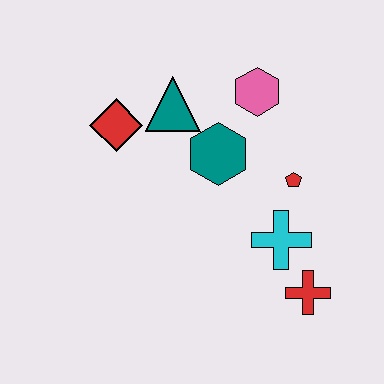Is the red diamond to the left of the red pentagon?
Yes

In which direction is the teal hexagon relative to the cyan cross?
The teal hexagon is above the cyan cross.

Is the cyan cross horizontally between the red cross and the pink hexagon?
Yes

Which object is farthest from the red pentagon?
The red diamond is farthest from the red pentagon.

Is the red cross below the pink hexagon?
Yes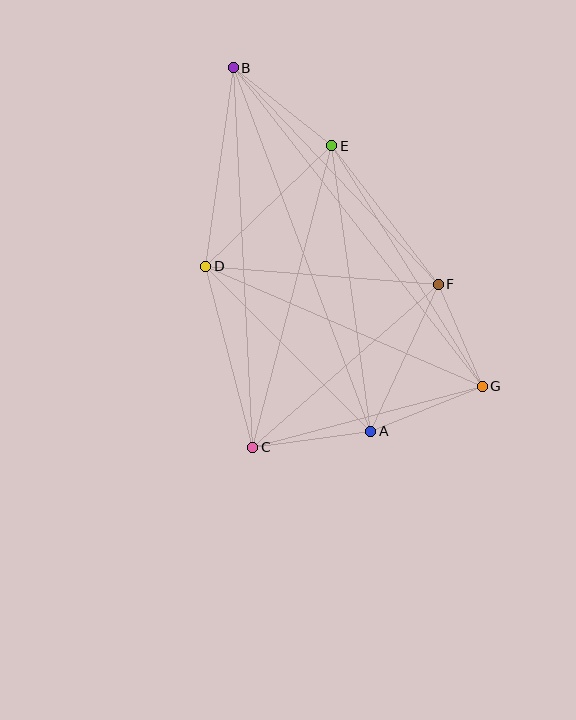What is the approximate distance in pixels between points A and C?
The distance between A and C is approximately 119 pixels.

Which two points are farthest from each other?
Points B and G are farthest from each other.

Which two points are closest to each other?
Points F and G are closest to each other.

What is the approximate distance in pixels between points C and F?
The distance between C and F is approximately 247 pixels.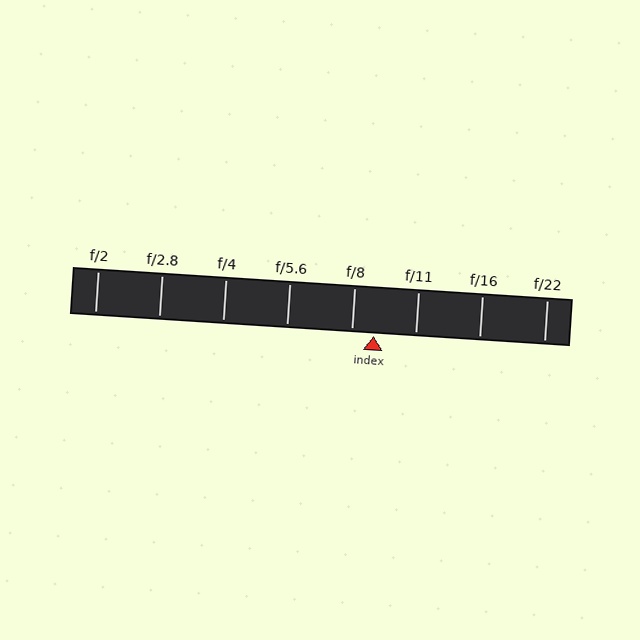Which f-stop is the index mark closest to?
The index mark is closest to f/8.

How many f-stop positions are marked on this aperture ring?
There are 8 f-stop positions marked.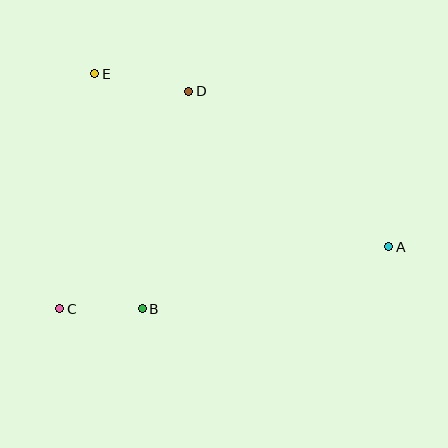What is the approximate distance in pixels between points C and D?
The distance between C and D is approximately 253 pixels.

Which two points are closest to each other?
Points B and C are closest to each other.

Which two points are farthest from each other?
Points A and E are farthest from each other.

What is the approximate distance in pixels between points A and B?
The distance between A and B is approximately 254 pixels.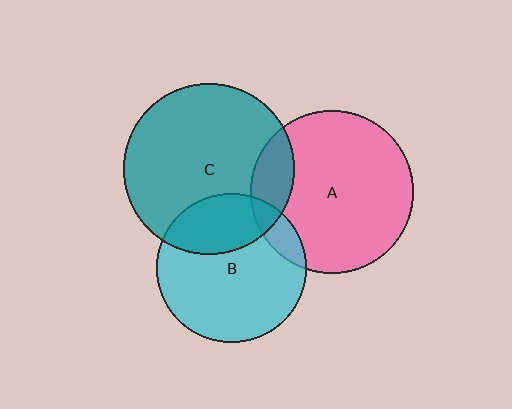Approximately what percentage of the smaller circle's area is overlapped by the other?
Approximately 30%.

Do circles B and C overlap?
Yes.